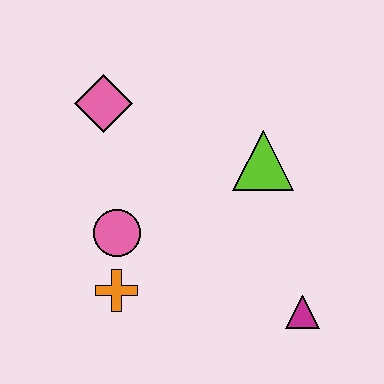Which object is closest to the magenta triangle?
The lime triangle is closest to the magenta triangle.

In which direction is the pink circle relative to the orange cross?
The pink circle is above the orange cross.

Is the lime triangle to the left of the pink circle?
No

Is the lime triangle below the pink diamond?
Yes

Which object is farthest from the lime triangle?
The orange cross is farthest from the lime triangle.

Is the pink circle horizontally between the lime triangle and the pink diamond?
Yes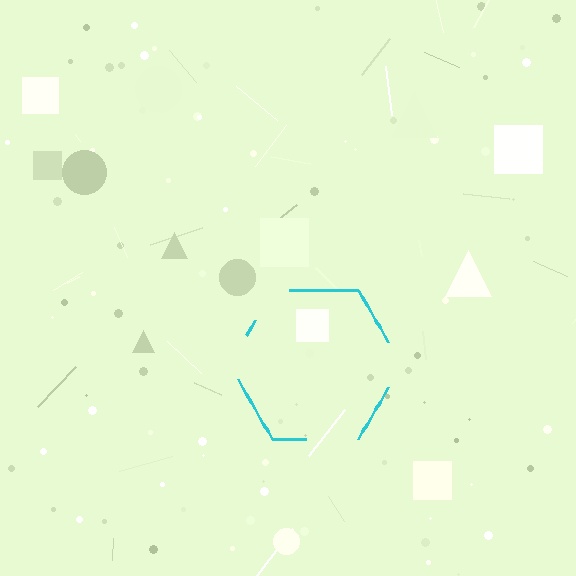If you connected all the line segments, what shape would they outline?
They would outline a hexagon.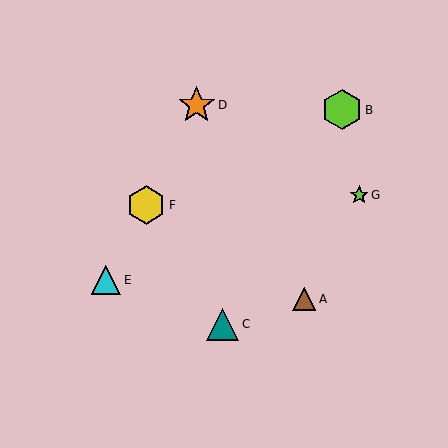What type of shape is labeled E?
Shape E is a cyan triangle.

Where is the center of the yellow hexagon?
The center of the yellow hexagon is at (146, 205).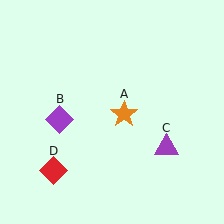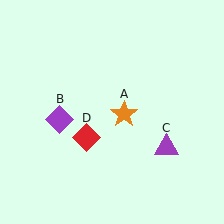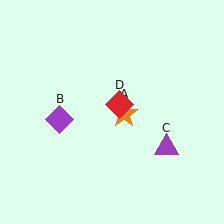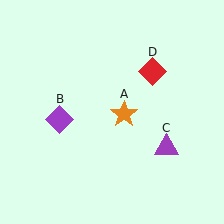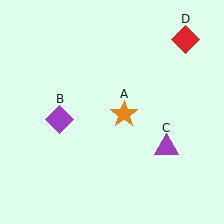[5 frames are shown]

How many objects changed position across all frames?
1 object changed position: red diamond (object D).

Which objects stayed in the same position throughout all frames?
Orange star (object A) and purple diamond (object B) and purple triangle (object C) remained stationary.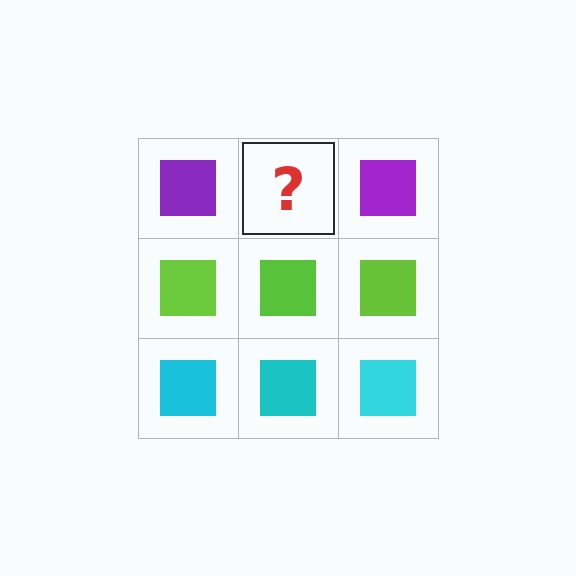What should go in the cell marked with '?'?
The missing cell should contain a purple square.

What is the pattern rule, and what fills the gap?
The rule is that each row has a consistent color. The gap should be filled with a purple square.